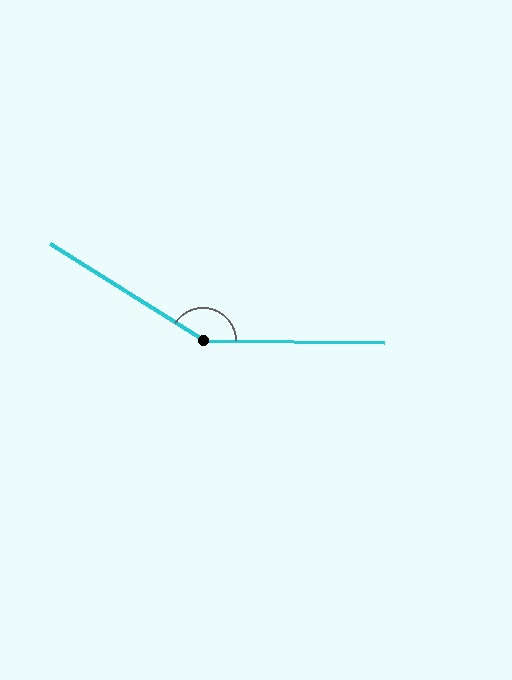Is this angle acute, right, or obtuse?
It is obtuse.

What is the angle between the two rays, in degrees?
Approximately 148 degrees.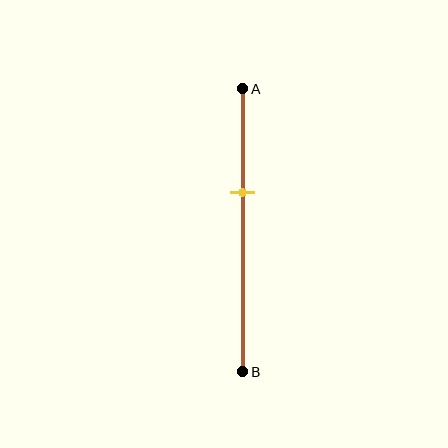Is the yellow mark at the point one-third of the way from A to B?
No, the mark is at about 35% from A, not at the 33% one-third point.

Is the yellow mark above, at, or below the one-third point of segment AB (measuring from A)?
The yellow mark is below the one-third point of segment AB.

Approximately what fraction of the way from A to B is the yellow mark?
The yellow mark is approximately 35% of the way from A to B.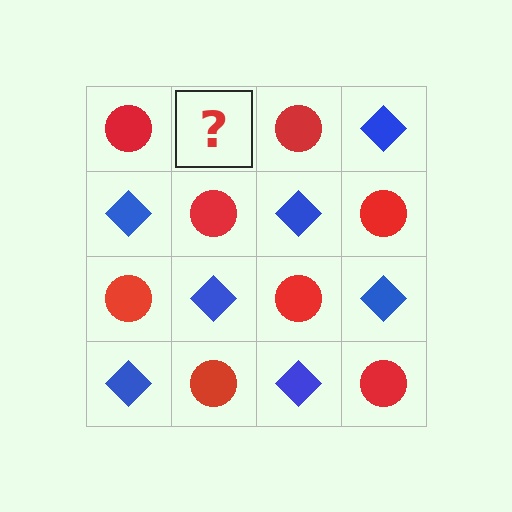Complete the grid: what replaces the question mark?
The question mark should be replaced with a blue diamond.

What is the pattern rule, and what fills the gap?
The rule is that it alternates red circle and blue diamond in a checkerboard pattern. The gap should be filled with a blue diamond.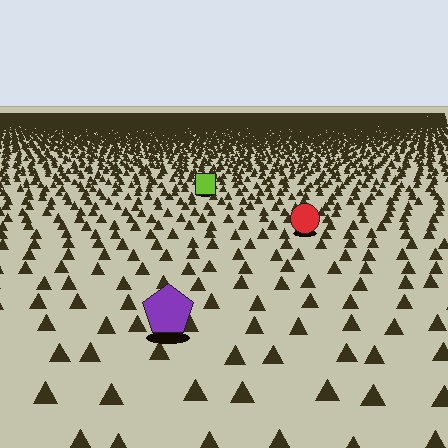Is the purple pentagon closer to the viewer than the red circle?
Yes. The purple pentagon is closer — you can tell from the texture gradient: the ground texture is coarser near it.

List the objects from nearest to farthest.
From nearest to farthest: the purple pentagon, the red circle, the lime square.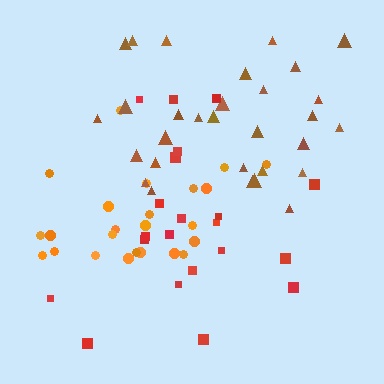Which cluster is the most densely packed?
Brown.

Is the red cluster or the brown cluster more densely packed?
Brown.